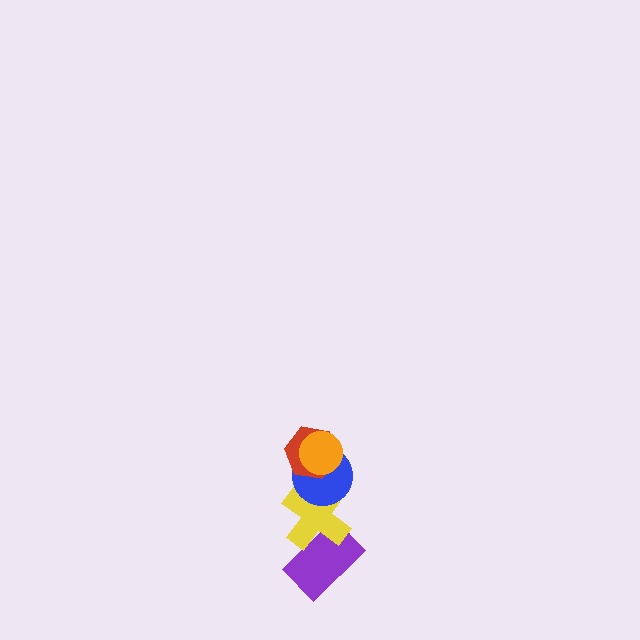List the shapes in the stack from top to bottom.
From top to bottom: the orange circle, the red hexagon, the blue circle, the yellow cross, the purple rectangle.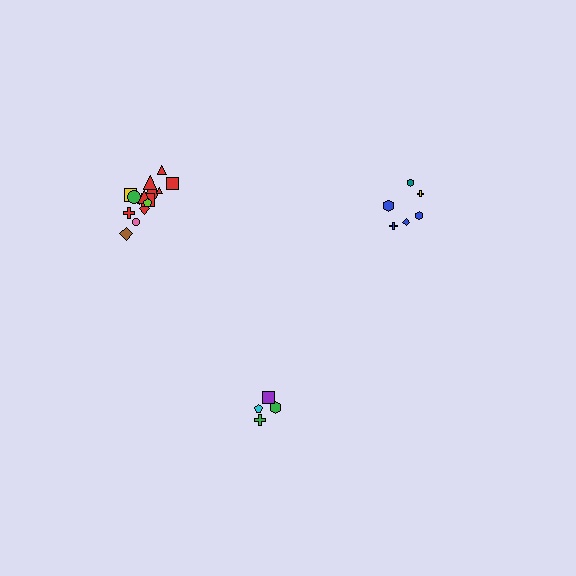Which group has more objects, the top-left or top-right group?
The top-left group.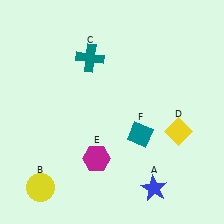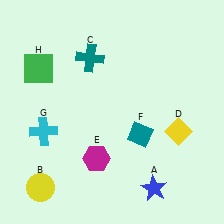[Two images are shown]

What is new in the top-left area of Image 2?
A green square (H) was added in the top-left area of Image 2.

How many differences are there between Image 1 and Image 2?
There are 2 differences between the two images.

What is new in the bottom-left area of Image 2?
A cyan cross (G) was added in the bottom-left area of Image 2.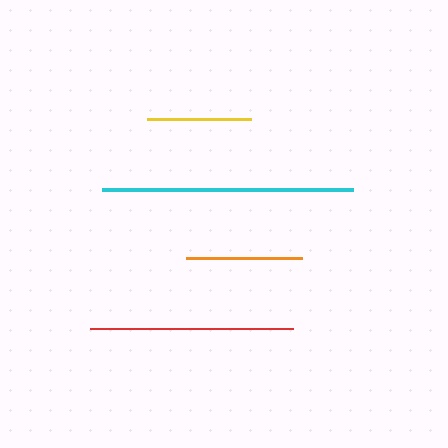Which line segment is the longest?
The cyan line is the longest at approximately 251 pixels.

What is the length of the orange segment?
The orange segment is approximately 117 pixels long.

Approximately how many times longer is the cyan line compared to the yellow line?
The cyan line is approximately 2.4 times the length of the yellow line.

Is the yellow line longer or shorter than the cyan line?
The cyan line is longer than the yellow line.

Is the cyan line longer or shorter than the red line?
The cyan line is longer than the red line.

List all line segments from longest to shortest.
From longest to shortest: cyan, red, orange, yellow.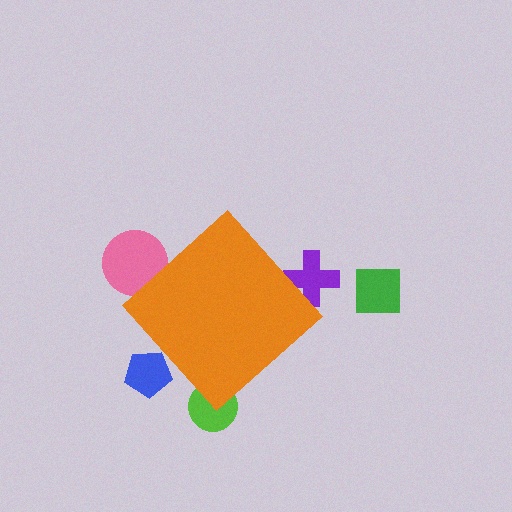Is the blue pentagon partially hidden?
Yes, the blue pentagon is partially hidden behind the orange diamond.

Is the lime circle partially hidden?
Yes, the lime circle is partially hidden behind the orange diamond.